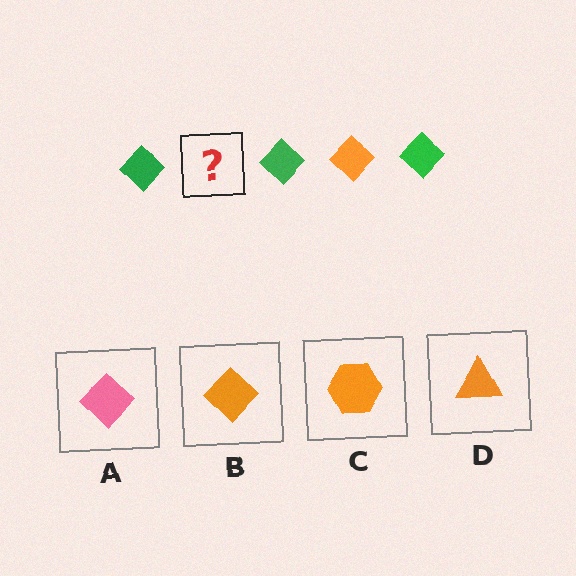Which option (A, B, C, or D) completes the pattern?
B.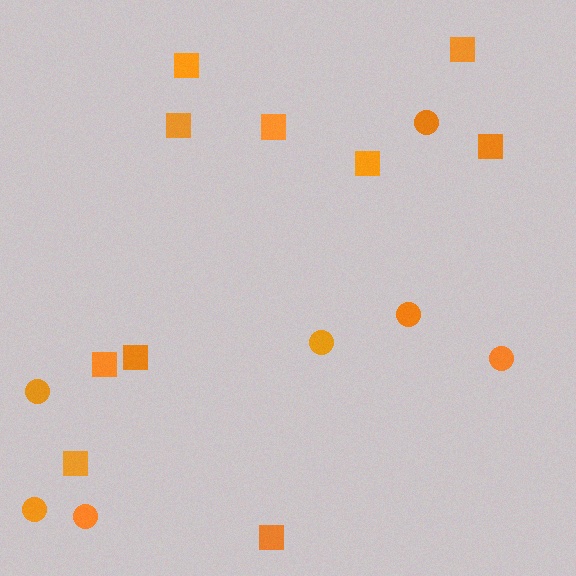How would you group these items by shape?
There are 2 groups: one group of circles (7) and one group of squares (10).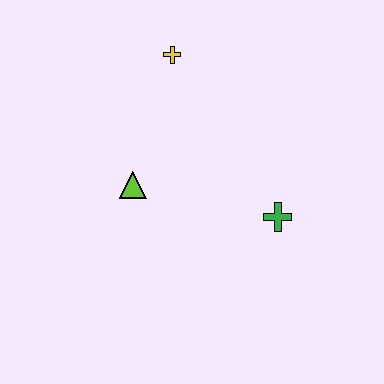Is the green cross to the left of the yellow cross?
No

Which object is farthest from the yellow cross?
The green cross is farthest from the yellow cross.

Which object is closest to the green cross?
The lime triangle is closest to the green cross.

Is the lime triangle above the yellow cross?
No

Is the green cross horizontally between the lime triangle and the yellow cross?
No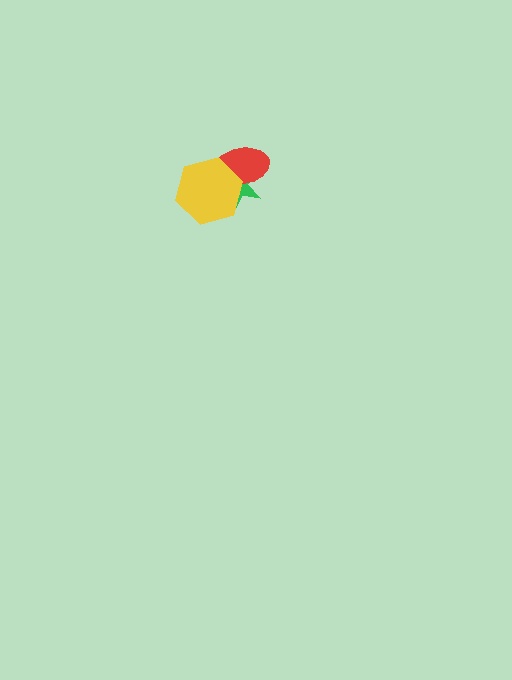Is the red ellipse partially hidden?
Yes, it is partially covered by another shape.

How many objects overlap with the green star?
2 objects overlap with the green star.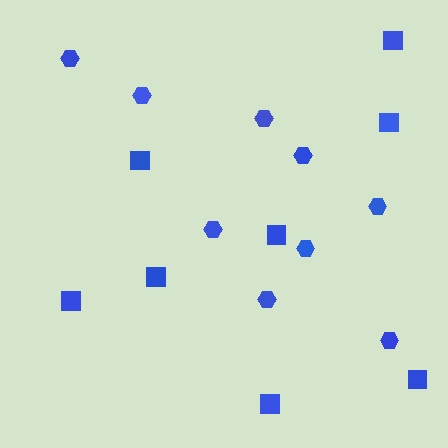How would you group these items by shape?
There are 2 groups: one group of hexagons (9) and one group of squares (8).